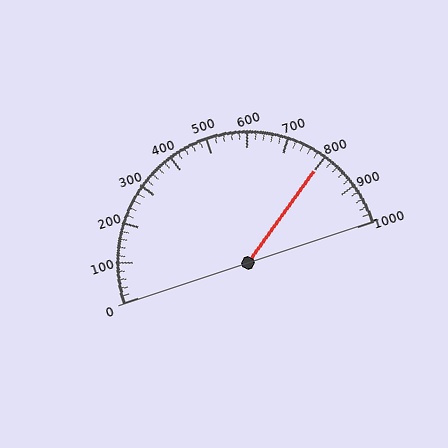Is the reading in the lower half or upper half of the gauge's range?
The reading is in the upper half of the range (0 to 1000).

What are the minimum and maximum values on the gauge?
The gauge ranges from 0 to 1000.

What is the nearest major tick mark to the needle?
The nearest major tick mark is 800.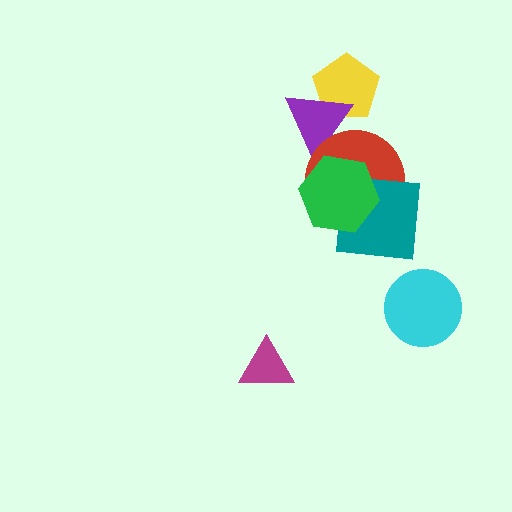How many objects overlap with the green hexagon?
2 objects overlap with the green hexagon.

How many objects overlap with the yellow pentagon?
1 object overlaps with the yellow pentagon.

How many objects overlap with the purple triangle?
2 objects overlap with the purple triangle.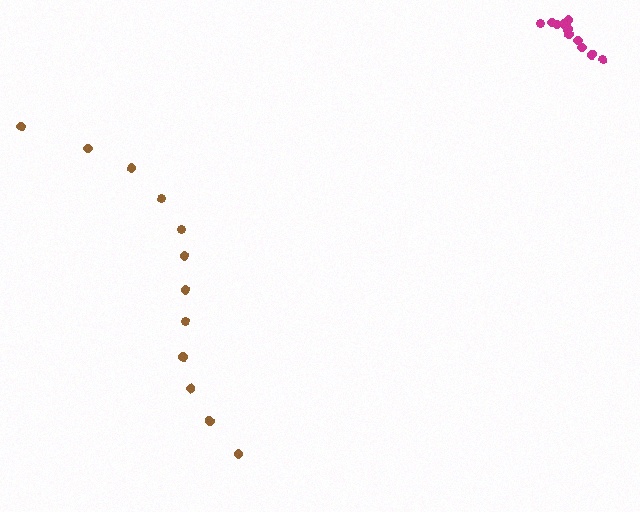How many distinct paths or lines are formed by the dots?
There are 2 distinct paths.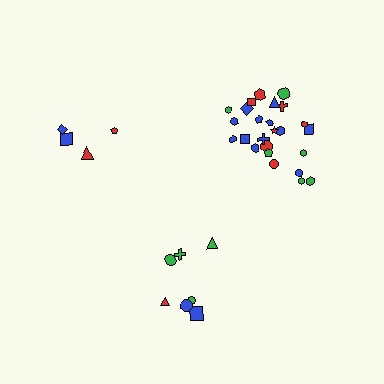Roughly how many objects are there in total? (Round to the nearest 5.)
Roughly 35 objects in total.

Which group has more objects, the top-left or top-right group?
The top-right group.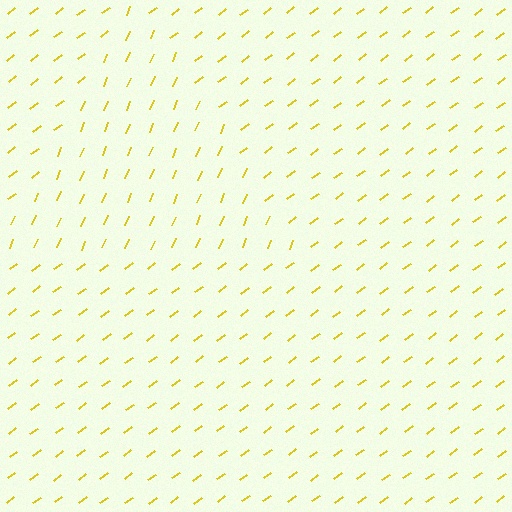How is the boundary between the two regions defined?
The boundary is defined purely by a change in line orientation (approximately 31 degrees difference). All lines are the same color and thickness.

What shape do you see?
I see a triangle.